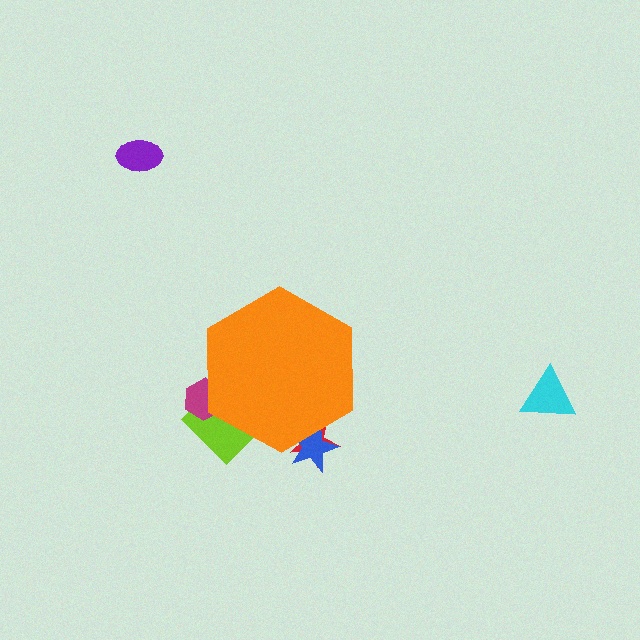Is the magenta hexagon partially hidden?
Yes, the magenta hexagon is partially hidden behind the orange hexagon.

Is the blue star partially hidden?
Yes, the blue star is partially hidden behind the orange hexagon.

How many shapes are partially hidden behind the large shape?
4 shapes are partially hidden.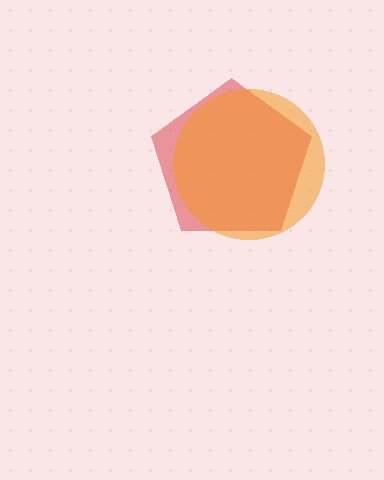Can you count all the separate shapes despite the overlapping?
Yes, there are 2 separate shapes.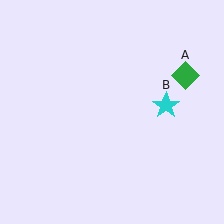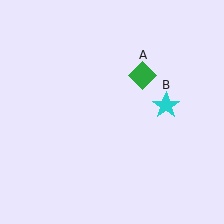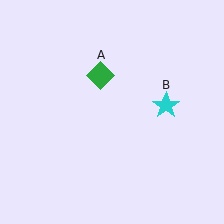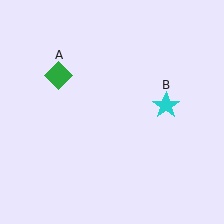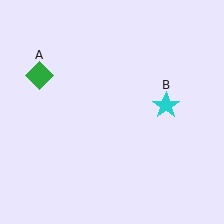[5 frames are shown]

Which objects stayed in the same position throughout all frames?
Cyan star (object B) remained stationary.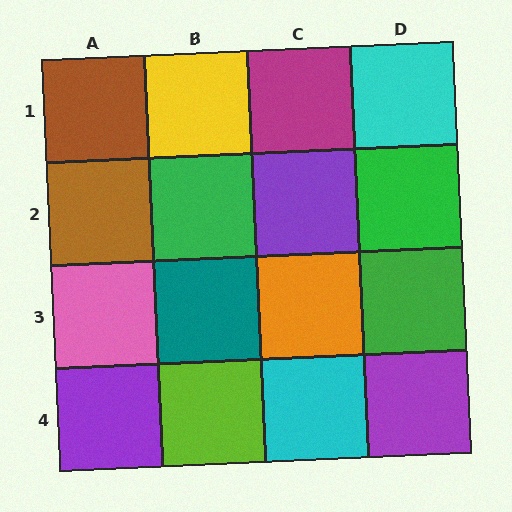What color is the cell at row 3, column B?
Teal.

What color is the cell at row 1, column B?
Yellow.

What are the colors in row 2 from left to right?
Brown, green, purple, green.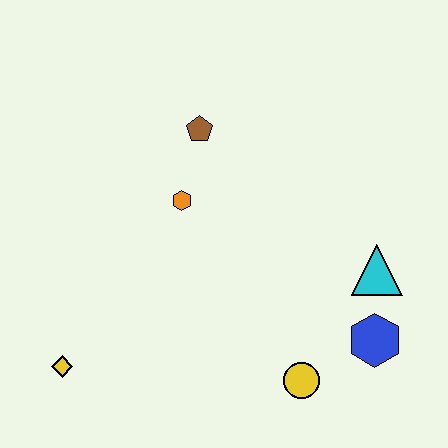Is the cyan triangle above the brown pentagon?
No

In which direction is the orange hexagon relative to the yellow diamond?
The orange hexagon is above the yellow diamond.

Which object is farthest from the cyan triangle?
The yellow diamond is farthest from the cyan triangle.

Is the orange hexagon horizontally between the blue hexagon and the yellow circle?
No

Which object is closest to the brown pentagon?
The orange hexagon is closest to the brown pentagon.